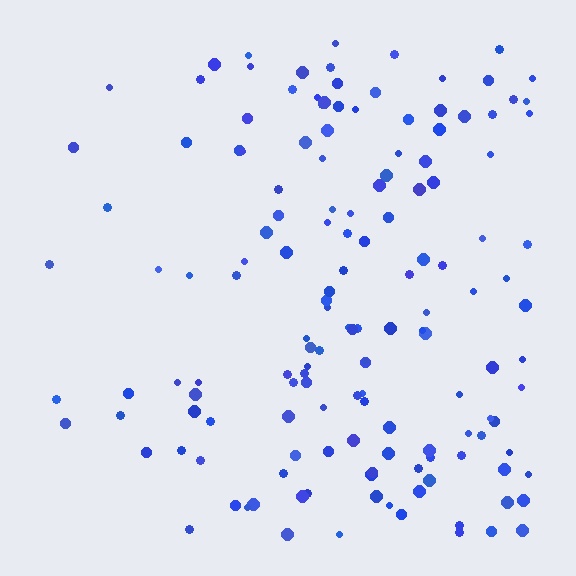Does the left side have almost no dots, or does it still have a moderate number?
Still a moderate number, just noticeably fewer than the right.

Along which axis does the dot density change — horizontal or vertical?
Horizontal.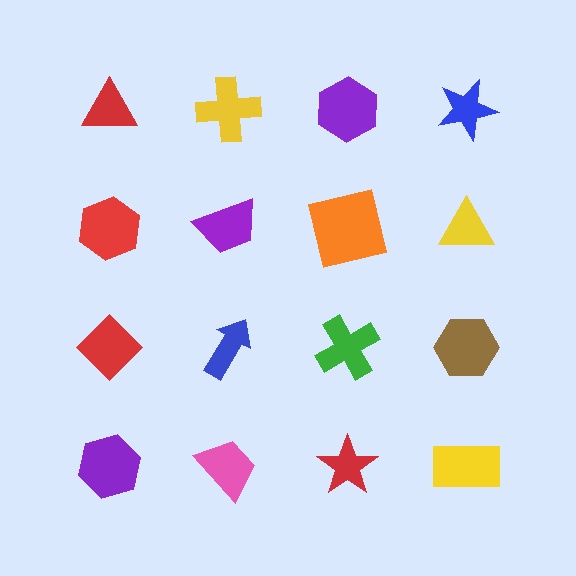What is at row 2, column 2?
A purple trapezoid.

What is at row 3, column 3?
A green cross.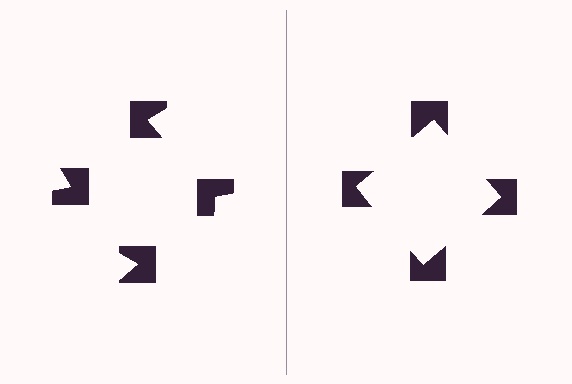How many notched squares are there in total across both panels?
8 — 4 on each side.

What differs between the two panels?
The notched squares are positioned identically on both sides; only the wedge orientations differ. On the right they align to a square; on the left they are misaligned.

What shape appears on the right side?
An illusory square.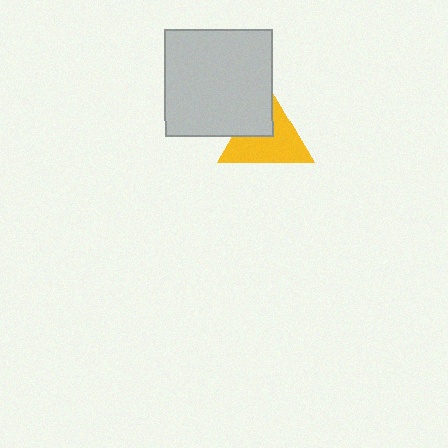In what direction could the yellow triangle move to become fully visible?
The yellow triangle could move toward the lower-right. That would shift it out from behind the light gray square entirely.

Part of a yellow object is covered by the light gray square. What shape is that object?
It is a triangle.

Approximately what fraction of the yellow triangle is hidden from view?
Roughly 34% of the yellow triangle is hidden behind the light gray square.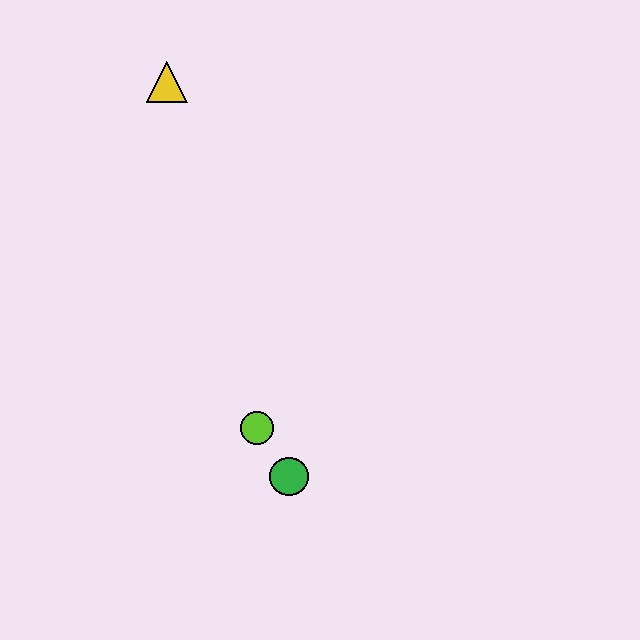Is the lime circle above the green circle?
Yes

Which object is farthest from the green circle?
The yellow triangle is farthest from the green circle.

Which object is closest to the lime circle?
The green circle is closest to the lime circle.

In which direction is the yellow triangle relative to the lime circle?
The yellow triangle is above the lime circle.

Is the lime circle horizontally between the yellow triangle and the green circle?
Yes